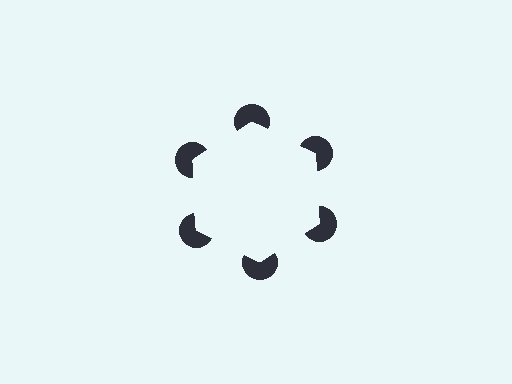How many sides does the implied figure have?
6 sides.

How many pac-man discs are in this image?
There are 6 — one at each vertex of the illusory hexagon.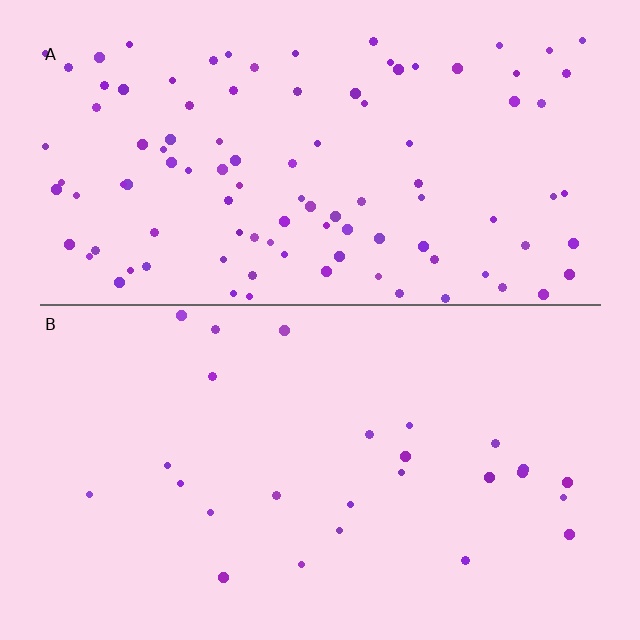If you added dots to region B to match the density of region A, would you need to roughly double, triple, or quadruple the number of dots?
Approximately quadruple.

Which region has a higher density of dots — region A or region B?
A (the top).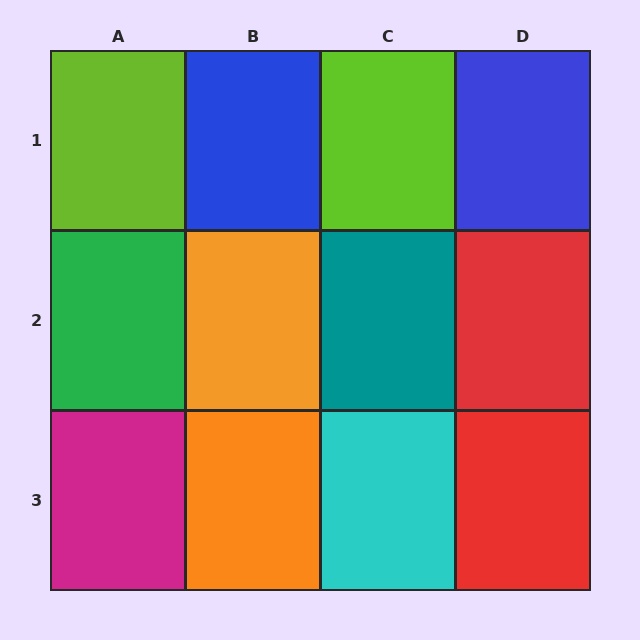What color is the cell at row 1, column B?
Blue.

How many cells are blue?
2 cells are blue.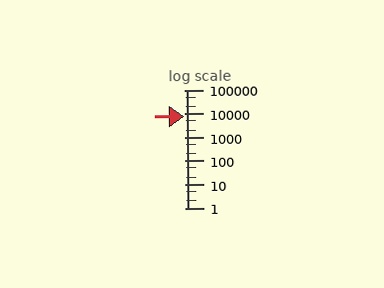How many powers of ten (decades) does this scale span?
The scale spans 5 decades, from 1 to 100000.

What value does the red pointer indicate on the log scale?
The pointer indicates approximately 7400.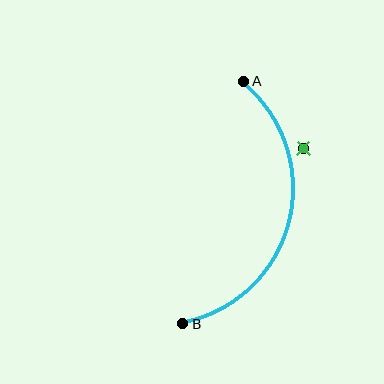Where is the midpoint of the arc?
The arc midpoint is the point on the curve farthest from the straight line joining A and B. It sits to the right of that line.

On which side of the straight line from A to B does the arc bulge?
The arc bulges to the right of the straight line connecting A and B.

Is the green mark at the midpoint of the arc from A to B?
No — the green mark does not lie on the arc at all. It sits slightly outside the curve.